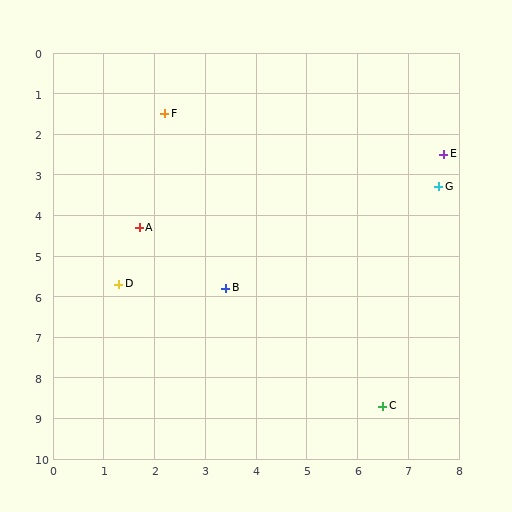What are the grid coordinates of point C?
Point C is at approximately (6.5, 8.7).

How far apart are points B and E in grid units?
Points B and E are about 5.4 grid units apart.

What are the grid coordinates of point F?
Point F is at approximately (2.2, 1.5).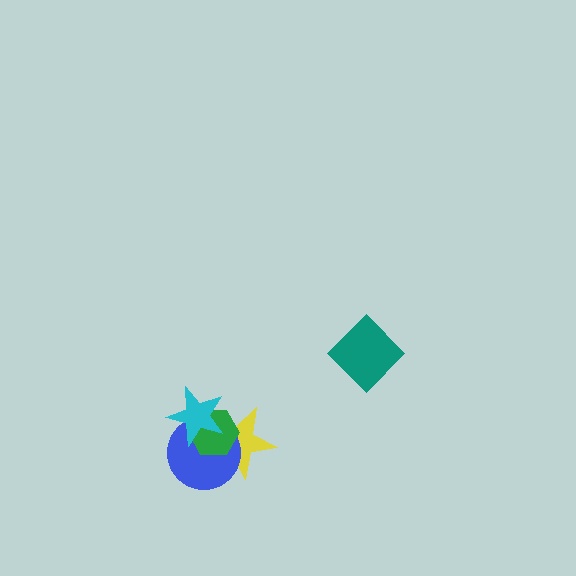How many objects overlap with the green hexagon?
3 objects overlap with the green hexagon.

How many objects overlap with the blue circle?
3 objects overlap with the blue circle.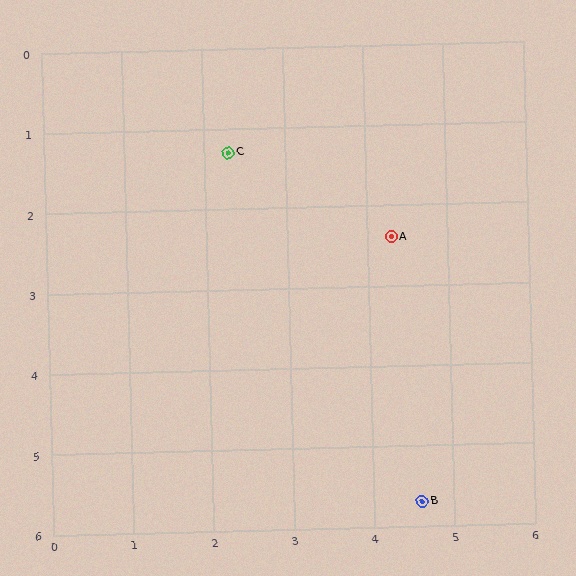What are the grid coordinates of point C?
Point C is at approximately (2.3, 1.3).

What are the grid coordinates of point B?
Point B is at approximately (4.6, 5.7).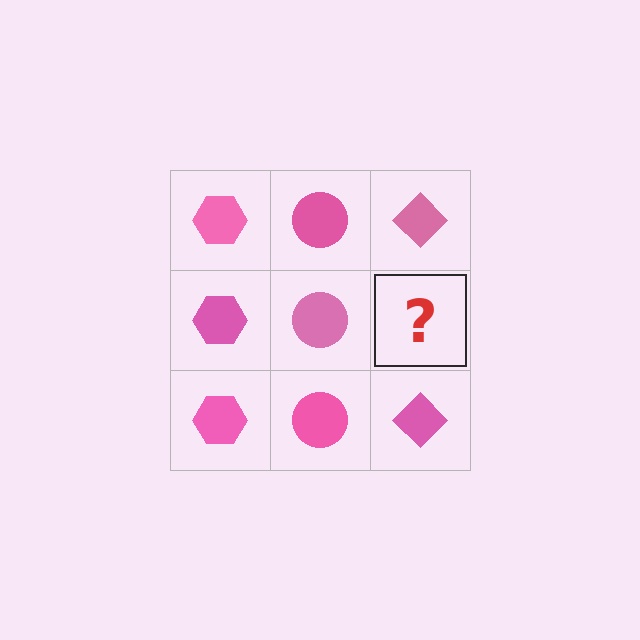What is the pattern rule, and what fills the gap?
The rule is that each column has a consistent shape. The gap should be filled with a pink diamond.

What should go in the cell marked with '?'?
The missing cell should contain a pink diamond.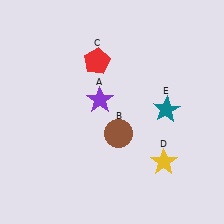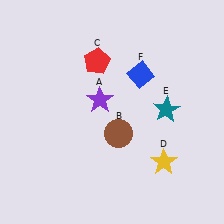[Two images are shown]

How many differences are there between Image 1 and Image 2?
There is 1 difference between the two images.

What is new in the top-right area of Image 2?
A blue diamond (F) was added in the top-right area of Image 2.